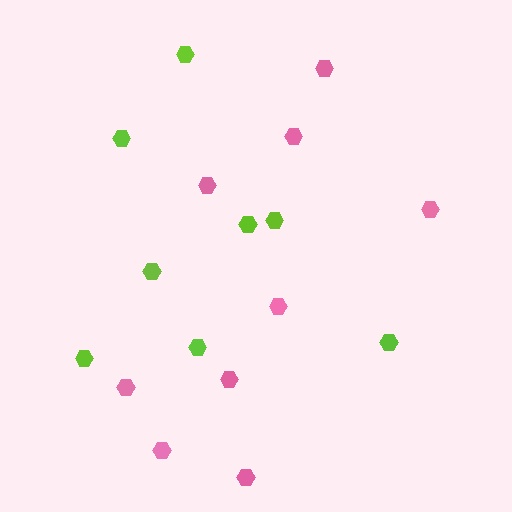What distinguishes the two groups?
There are 2 groups: one group of pink hexagons (9) and one group of lime hexagons (8).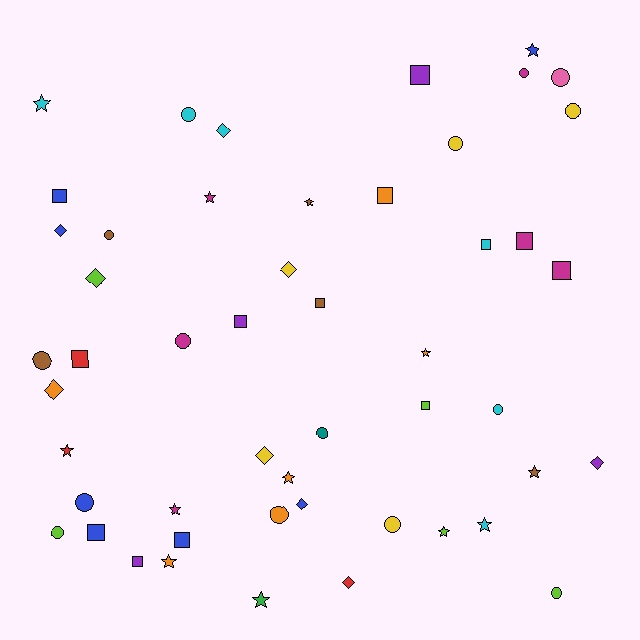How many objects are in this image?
There are 50 objects.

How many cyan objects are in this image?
There are 6 cyan objects.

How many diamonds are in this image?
There are 9 diamonds.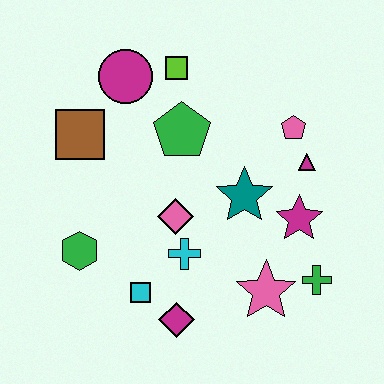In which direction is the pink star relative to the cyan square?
The pink star is to the right of the cyan square.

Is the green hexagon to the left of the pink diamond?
Yes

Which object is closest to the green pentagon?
The lime square is closest to the green pentagon.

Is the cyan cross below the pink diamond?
Yes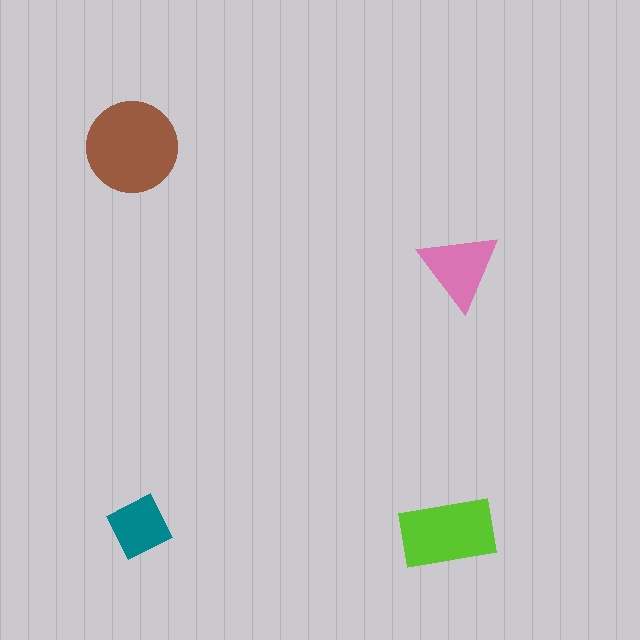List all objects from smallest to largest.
The teal diamond, the pink triangle, the lime rectangle, the brown circle.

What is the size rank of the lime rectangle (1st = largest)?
2nd.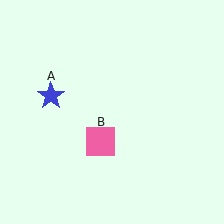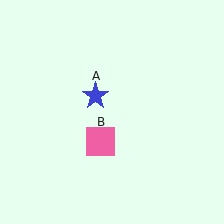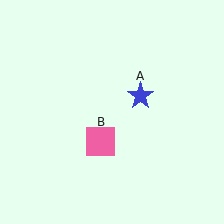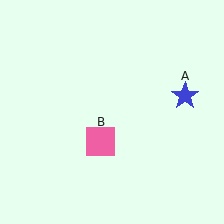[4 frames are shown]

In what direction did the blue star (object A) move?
The blue star (object A) moved right.